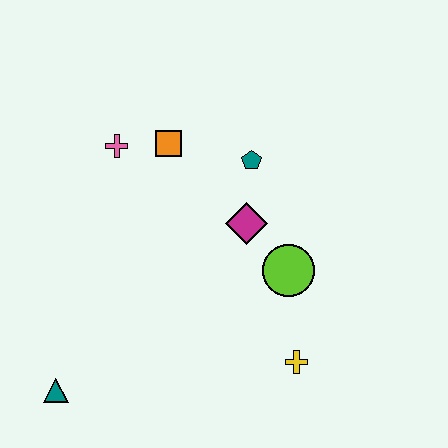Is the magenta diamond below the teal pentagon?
Yes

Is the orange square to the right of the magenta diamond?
No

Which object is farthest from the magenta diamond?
The teal triangle is farthest from the magenta diamond.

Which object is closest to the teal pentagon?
The magenta diamond is closest to the teal pentagon.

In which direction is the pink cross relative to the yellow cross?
The pink cross is above the yellow cross.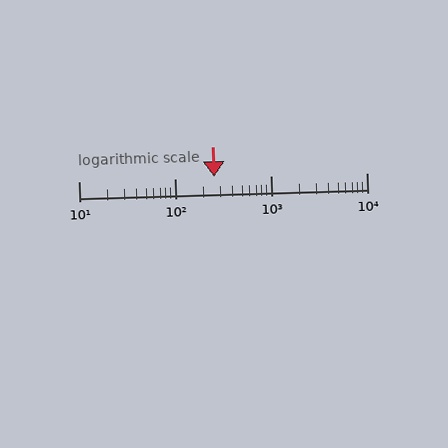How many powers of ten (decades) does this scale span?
The scale spans 3 decades, from 10 to 10000.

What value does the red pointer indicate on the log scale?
The pointer indicates approximately 260.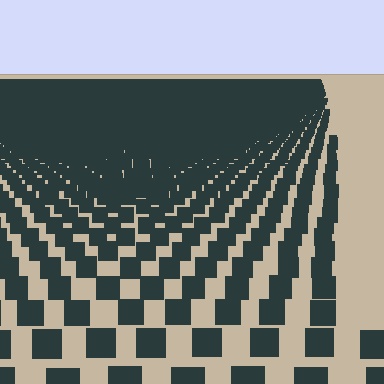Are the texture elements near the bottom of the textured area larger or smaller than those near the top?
Larger. Near the bottom, elements are closer to the viewer and appear at a bigger on-screen size.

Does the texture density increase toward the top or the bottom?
Density increases toward the top.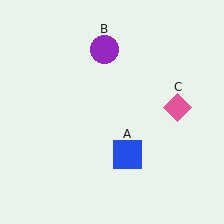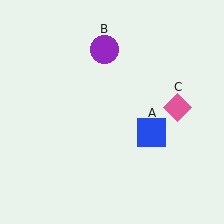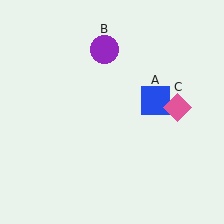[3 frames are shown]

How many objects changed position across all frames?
1 object changed position: blue square (object A).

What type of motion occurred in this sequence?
The blue square (object A) rotated counterclockwise around the center of the scene.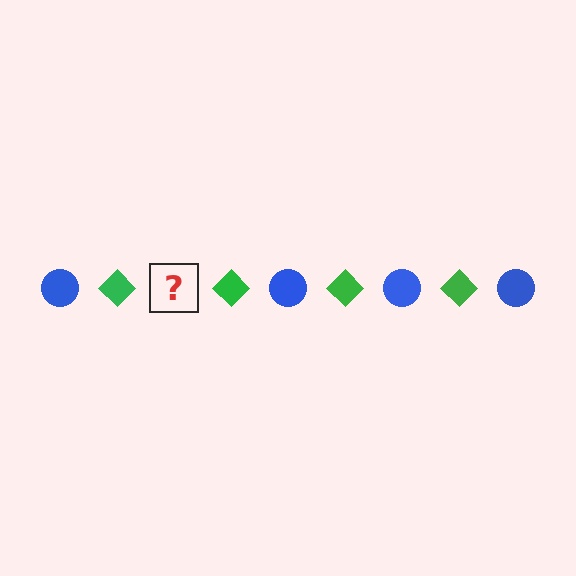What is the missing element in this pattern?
The missing element is a blue circle.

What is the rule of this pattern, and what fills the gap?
The rule is that the pattern alternates between blue circle and green diamond. The gap should be filled with a blue circle.